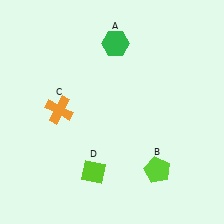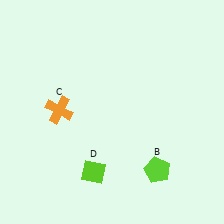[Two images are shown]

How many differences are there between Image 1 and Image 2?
There is 1 difference between the two images.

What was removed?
The green hexagon (A) was removed in Image 2.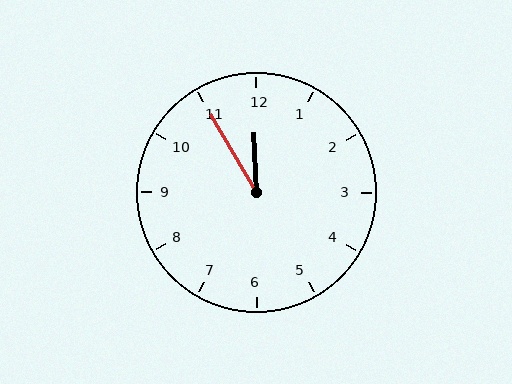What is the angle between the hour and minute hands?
Approximately 28 degrees.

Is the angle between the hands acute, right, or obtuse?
It is acute.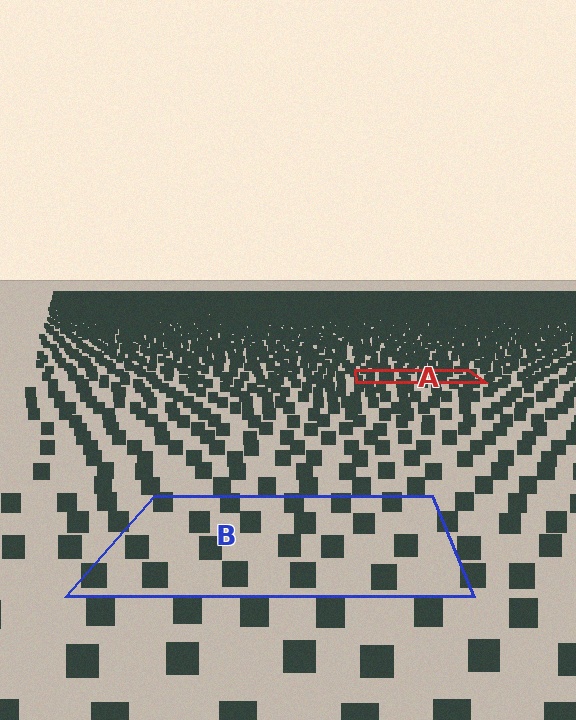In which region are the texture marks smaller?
The texture marks are smaller in region A, because it is farther away.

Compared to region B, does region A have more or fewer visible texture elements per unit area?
Region A has more texture elements per unit area — they are packed more densely because it is farther away.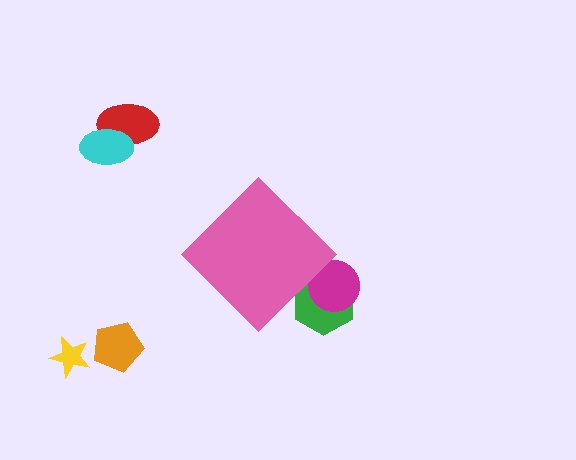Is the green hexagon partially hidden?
Yes, the green hexagon is partially hidden behind the pink diamond.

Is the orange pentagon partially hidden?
No, the orange pentagon is fully visible.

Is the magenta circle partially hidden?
Yes, the magenta circle is partially hidden behind the pink diamond.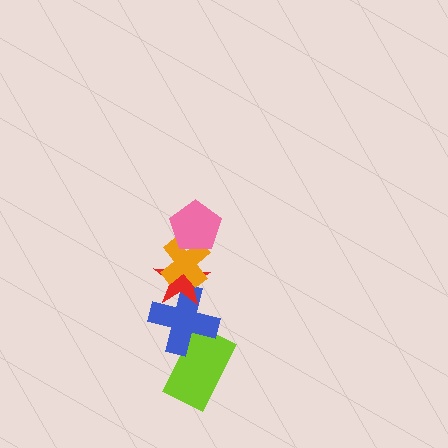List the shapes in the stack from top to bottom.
From top to bottom: the pink pentagon, the orange cross, the red star, the blue cross, the lime rectangle.